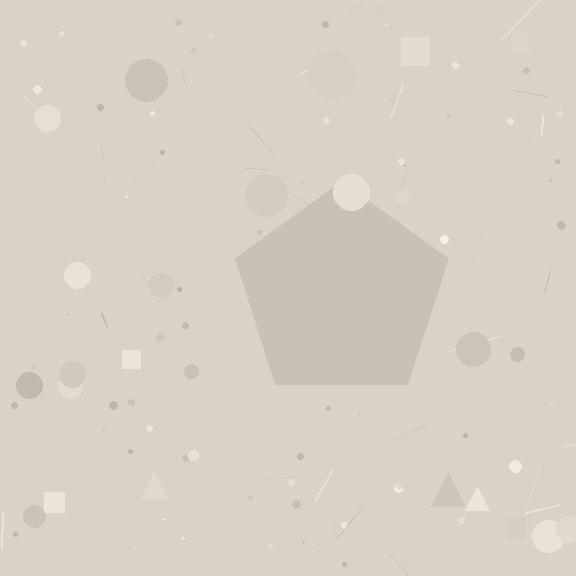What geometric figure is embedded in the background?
A pentagon is embedded in the background.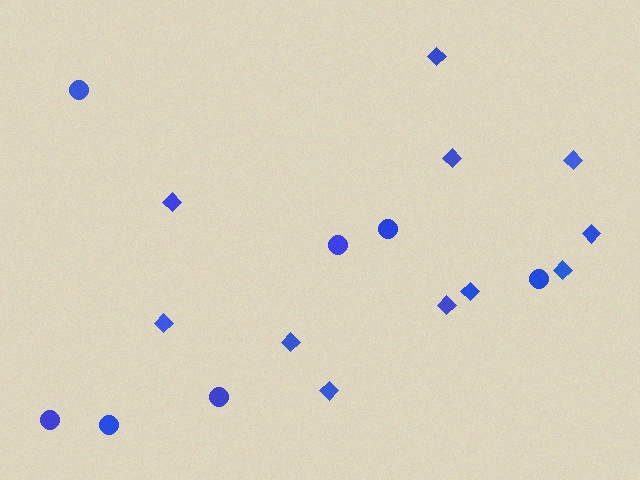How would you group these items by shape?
There are 2 groups: one group of diamonds (11) and one group of circles (7).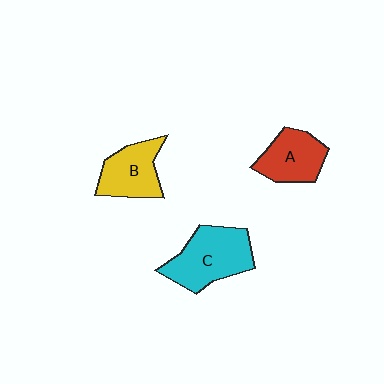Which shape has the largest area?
Shape C (cyan).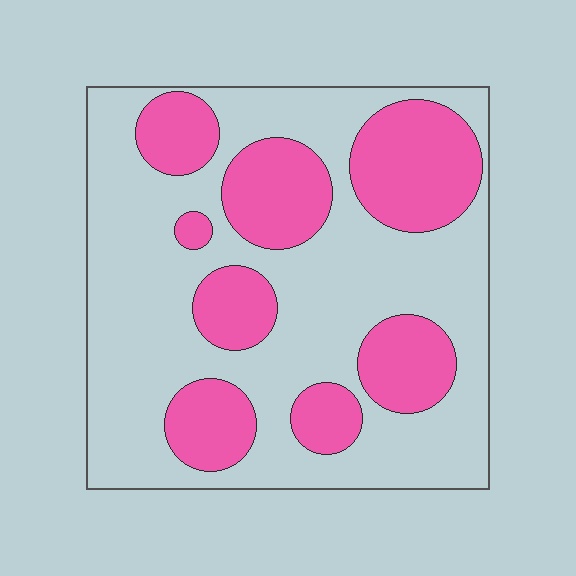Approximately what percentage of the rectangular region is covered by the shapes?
Approximately 35%.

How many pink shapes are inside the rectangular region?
8.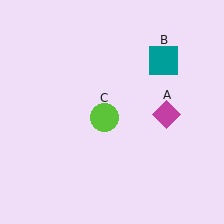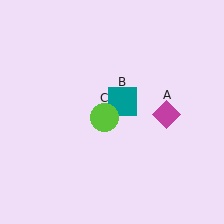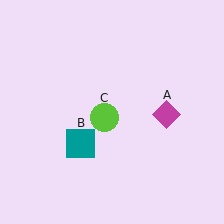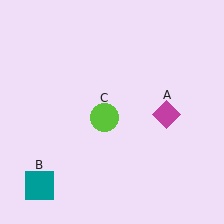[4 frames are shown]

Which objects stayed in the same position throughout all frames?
Magenta diamond (object A) and lime circle (object C) remained stationary.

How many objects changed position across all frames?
1 object changed position: teal square (object B).